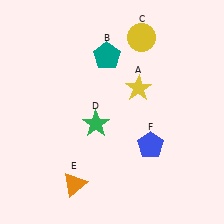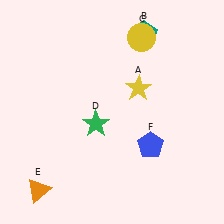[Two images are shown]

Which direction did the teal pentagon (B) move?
The teal pentagon (B) moved right.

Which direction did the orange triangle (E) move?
The orange triangle (E) moved left.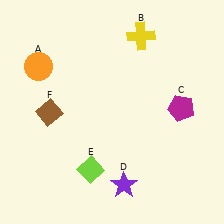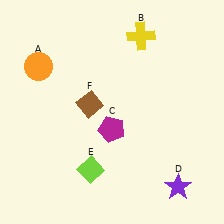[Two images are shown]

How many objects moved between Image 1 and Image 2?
3 objects moved between the two images.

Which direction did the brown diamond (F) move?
The brown diamond (F) moved right.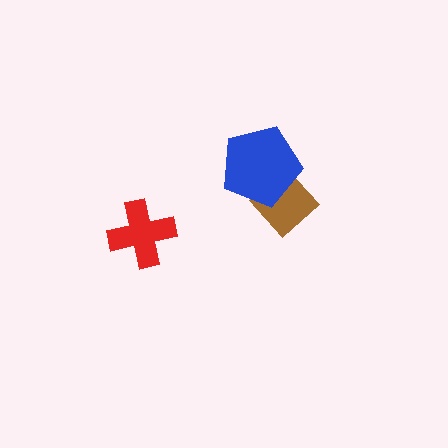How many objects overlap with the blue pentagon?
1 object overlaps with the blue pentagon.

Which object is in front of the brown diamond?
The blue pentagon is in front of the brown diamond.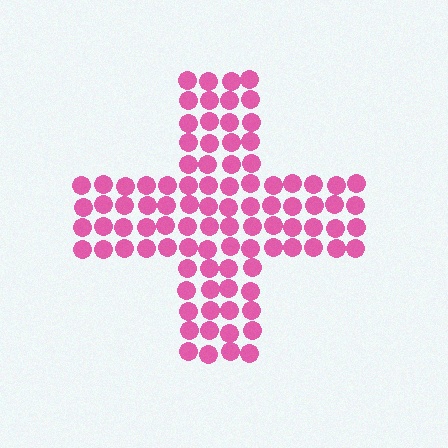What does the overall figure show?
The overall figure shows a cross.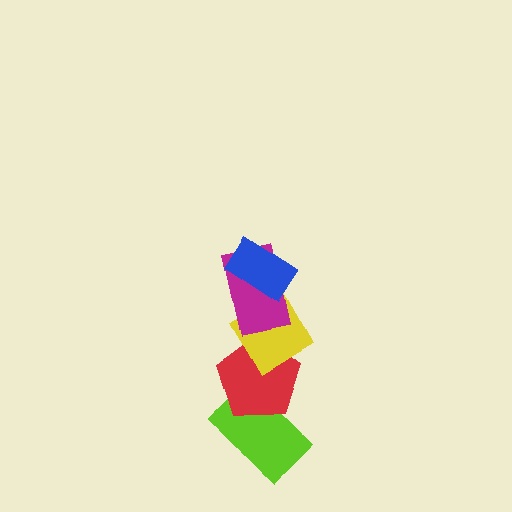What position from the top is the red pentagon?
The red pentagon is 4th from the top.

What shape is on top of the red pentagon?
The yellow diamond is on top of the red pentagon.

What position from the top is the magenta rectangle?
The magenta rectangle is 2nd from the top.